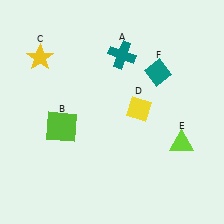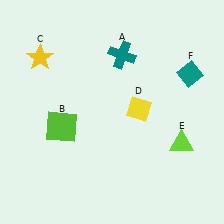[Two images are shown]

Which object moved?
The teal diamond (F) moved right.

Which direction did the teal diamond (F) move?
The teal diamond (F) moved right.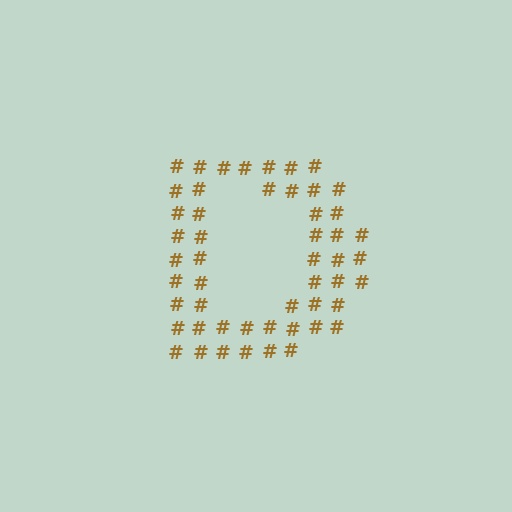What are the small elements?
The small elements are hash symbols.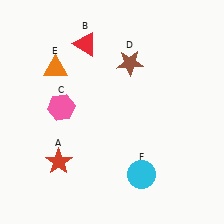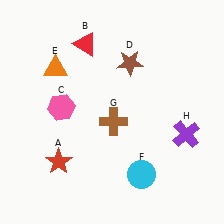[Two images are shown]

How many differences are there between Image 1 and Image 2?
There are 2 differences between the two images.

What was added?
A brown cross (G), a purple cross (H) were added in Image 2.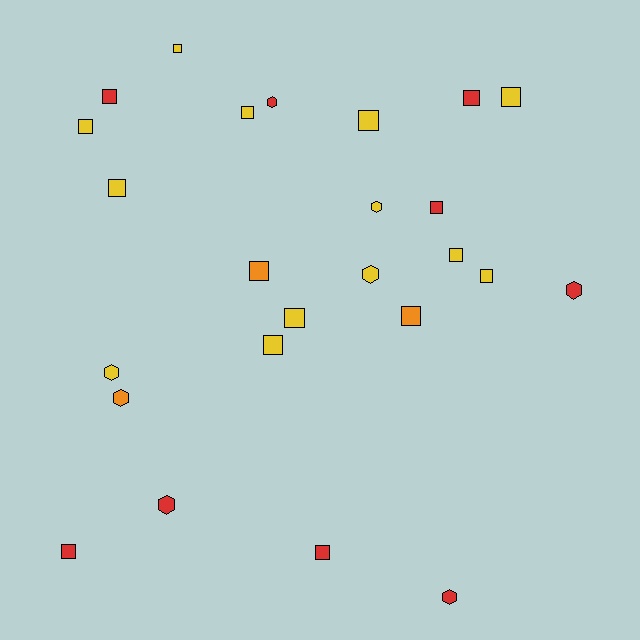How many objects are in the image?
There are 25 objects.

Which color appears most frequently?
Yellow, with 13 objects.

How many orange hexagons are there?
There is 1 orange hexagon.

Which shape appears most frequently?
Square, with 17 objects.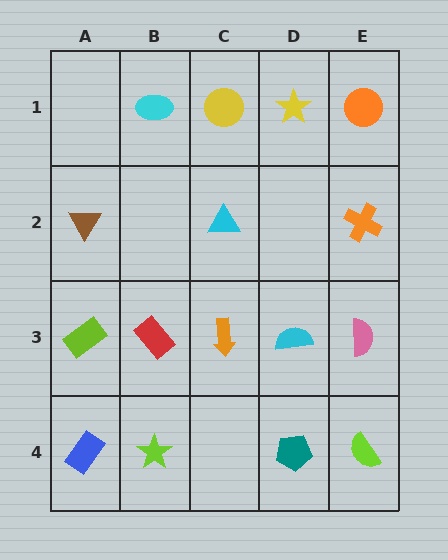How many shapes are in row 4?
4 shapes.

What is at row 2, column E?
An orange cross.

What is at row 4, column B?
A lime star.